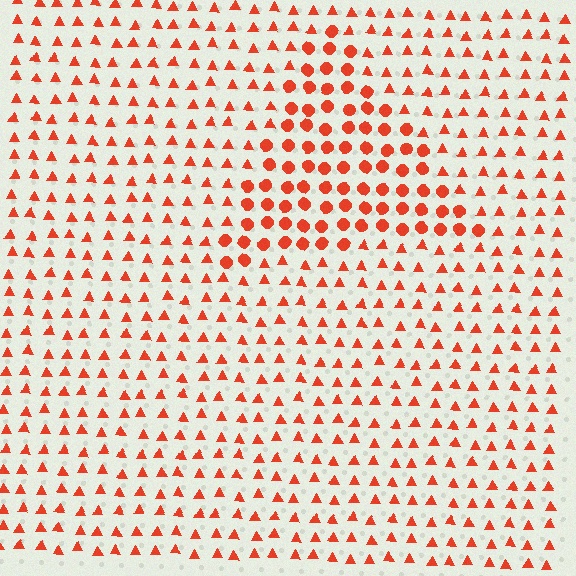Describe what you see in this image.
The image is filled with small red elements arranged in a uniform grid. A triangle-shaped region contains circles, while the surrounding area contains triangles. The boundary is defined purely by the change in element shape.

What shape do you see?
I see a triangle.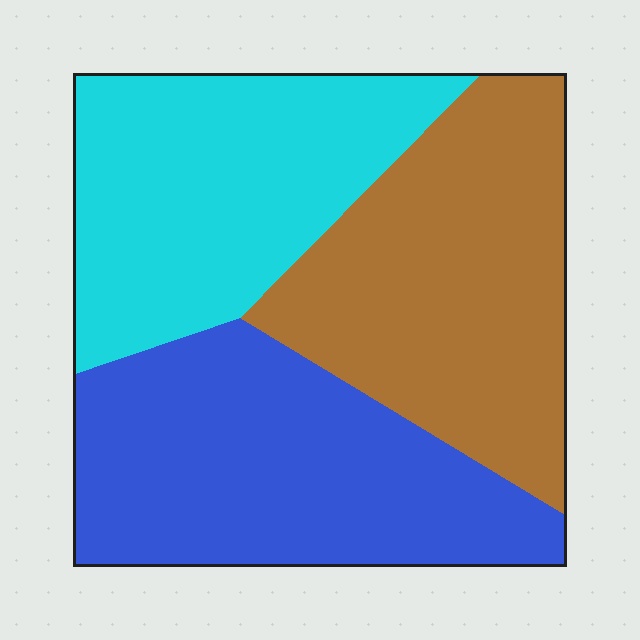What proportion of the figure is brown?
Brown takes up about one third (1/3) of the figure.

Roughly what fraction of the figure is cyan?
Cyan takes up between a sixth and a third of the figure.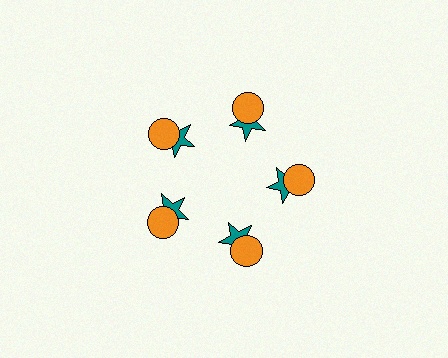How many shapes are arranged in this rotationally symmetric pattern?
There are 10 shapes, arranged in 5 groups of 2.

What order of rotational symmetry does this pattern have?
This pattern has 5-fold rotational symmetry.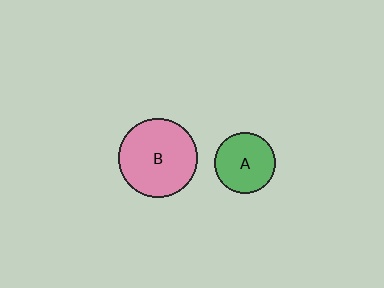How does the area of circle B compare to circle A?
Approximately 1.7 times.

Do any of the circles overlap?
No, none of the circles overlap.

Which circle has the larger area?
Circle B (pink).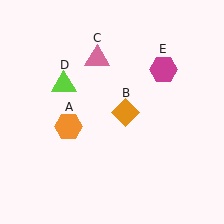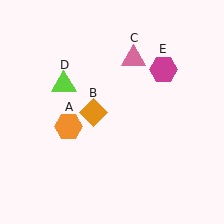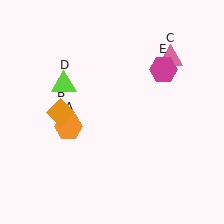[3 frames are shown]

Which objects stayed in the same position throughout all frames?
Orange hexagon (object A) and lime triangle (object D) and magenta hexagon (object E) remained stationary.